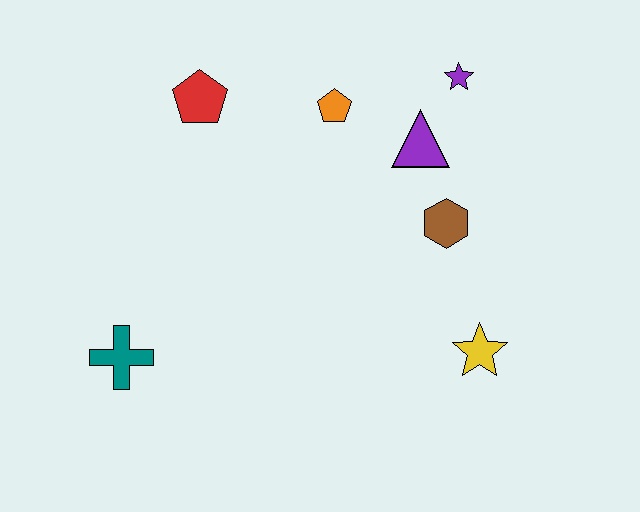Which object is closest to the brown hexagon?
The purple triangle is closest to the brown hexagon.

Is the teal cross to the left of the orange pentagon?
Yes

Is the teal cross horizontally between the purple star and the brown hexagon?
No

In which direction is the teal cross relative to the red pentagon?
The teal cross is below the red pentagon.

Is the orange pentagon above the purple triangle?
Yes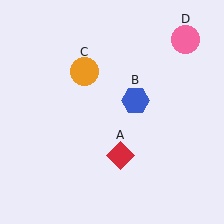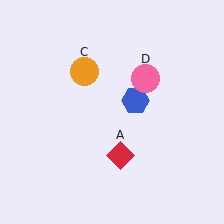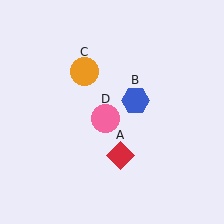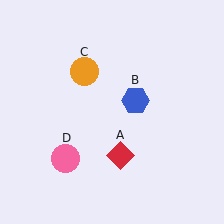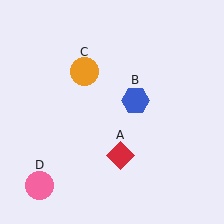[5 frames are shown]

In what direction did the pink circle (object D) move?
The pink circle (object D) moved down and to the left.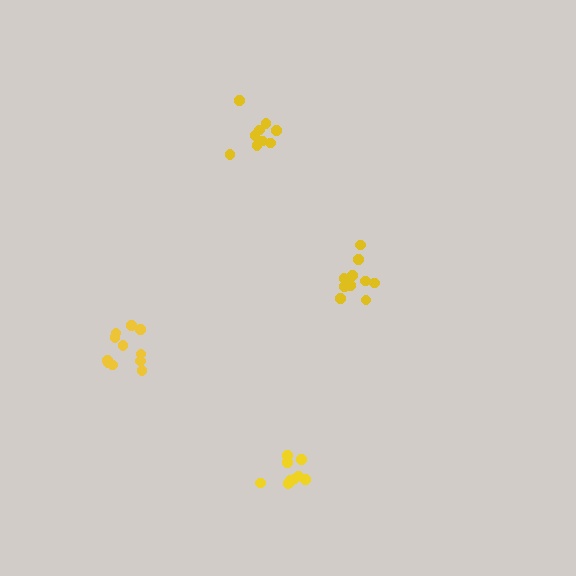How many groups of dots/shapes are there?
There are 4 groups.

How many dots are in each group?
Group 1: 9 dots, Group 2: 11 dots, Group 3: 10 dots, Group 4: 10 dots (40 total).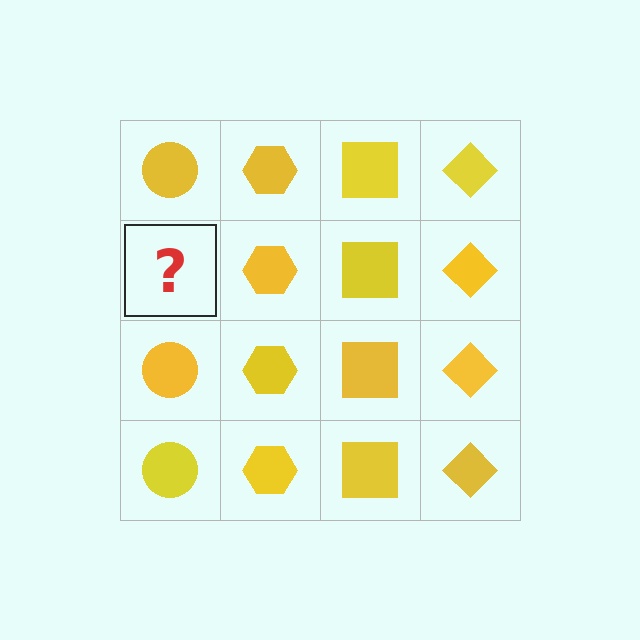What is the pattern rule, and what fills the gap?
The rule is that each column has a consistent shape. The gap should be filled with a yellow circle.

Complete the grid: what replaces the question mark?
The question mark should be replaced with a yellow circle.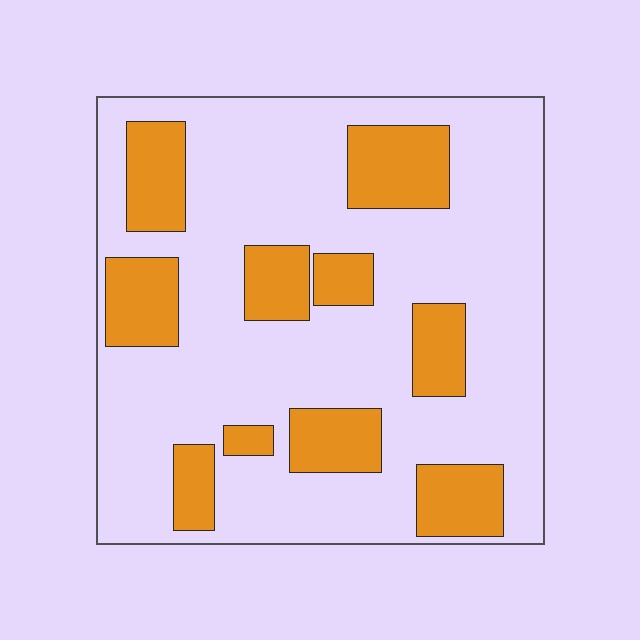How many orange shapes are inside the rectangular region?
10.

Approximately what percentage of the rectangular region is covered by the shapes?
Approximately 25%.